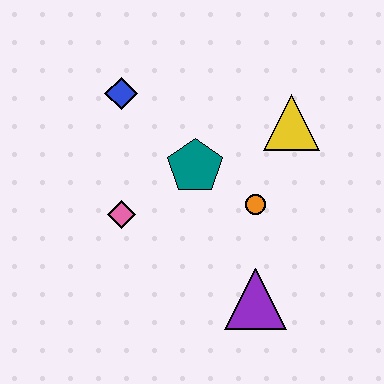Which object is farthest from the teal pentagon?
The purple triangle is farthest from the teal pentagon.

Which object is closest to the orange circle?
The teal pentagon is closest to the orange circle.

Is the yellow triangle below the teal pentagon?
No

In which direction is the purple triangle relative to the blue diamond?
The purple triangle is below the blue diamond.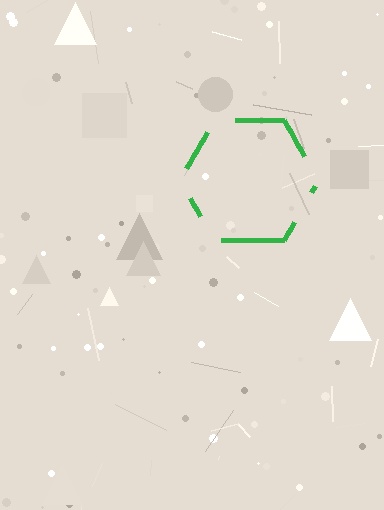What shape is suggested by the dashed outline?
The dashed outline suggests a hexagon.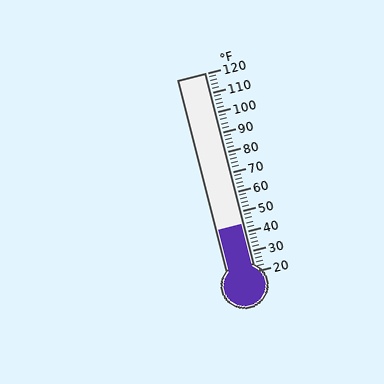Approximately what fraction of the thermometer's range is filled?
The thermometer is filled to approximately 25% of its range.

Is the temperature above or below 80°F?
The temperature is below 80°F.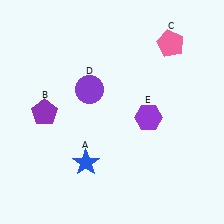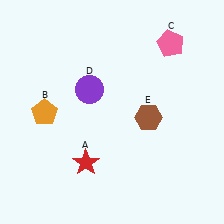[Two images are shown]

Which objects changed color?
A changed from blue to red. B changed from purple to orange. E changed from purple to brown.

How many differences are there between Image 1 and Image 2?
There are 3 differences between the two images.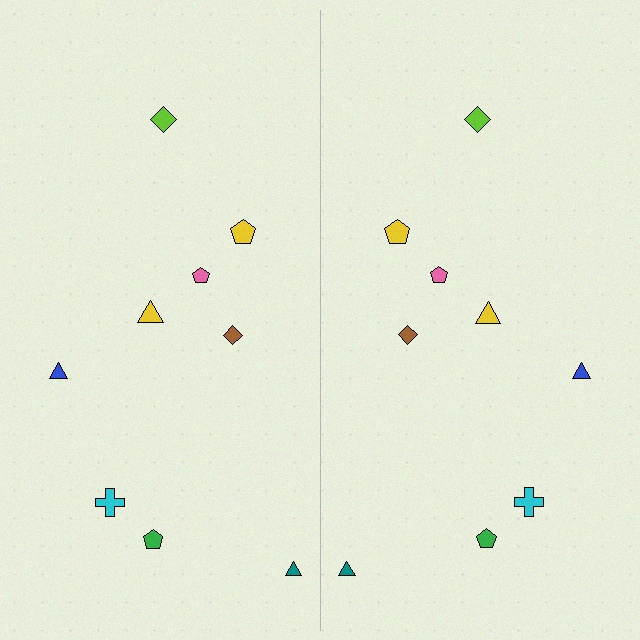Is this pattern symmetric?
Yes, this pattern has bilateral (reflection) symmetry.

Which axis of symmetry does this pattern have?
The pattern has a vertical axis of symmetry running through the center of the image.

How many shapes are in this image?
There are 18 shapes in this image.